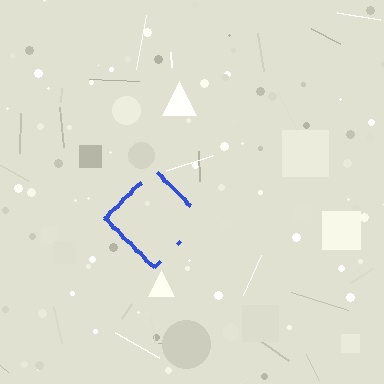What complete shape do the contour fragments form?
The contour fragments form a diamond.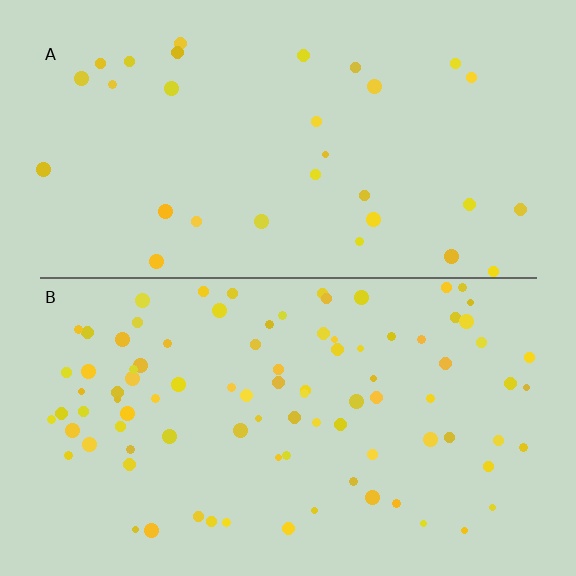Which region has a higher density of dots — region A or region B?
B (the bottom).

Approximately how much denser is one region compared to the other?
Approximately 2.9× — region B over region A.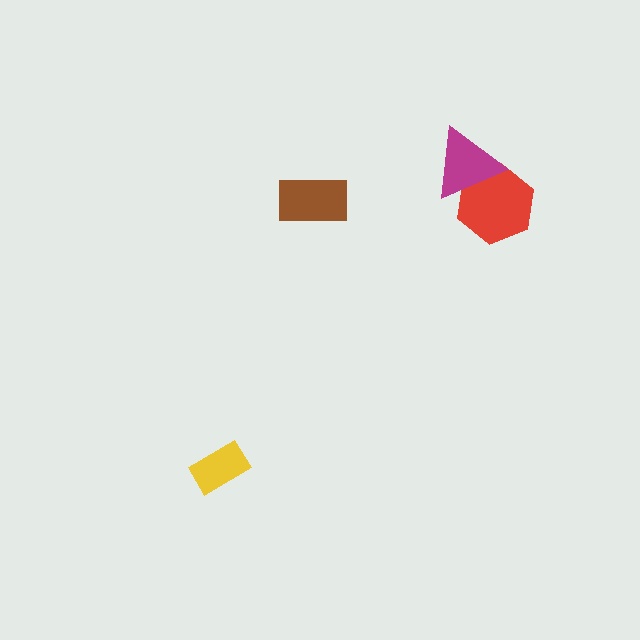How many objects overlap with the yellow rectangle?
0 objects overlap with the yellow rectangle.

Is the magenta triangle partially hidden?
No, no other shape covers it.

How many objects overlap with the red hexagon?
1 object overlaps with the red hexagon.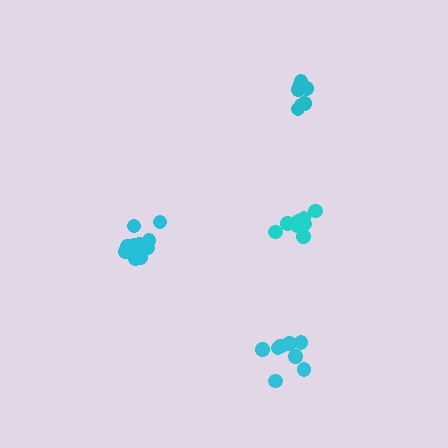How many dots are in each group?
Group 1: 10 dots, Group 2: 9 dots, Group 3: 8 dots, Group 4: 7 dots (34 total).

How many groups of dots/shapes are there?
There are 4 groups.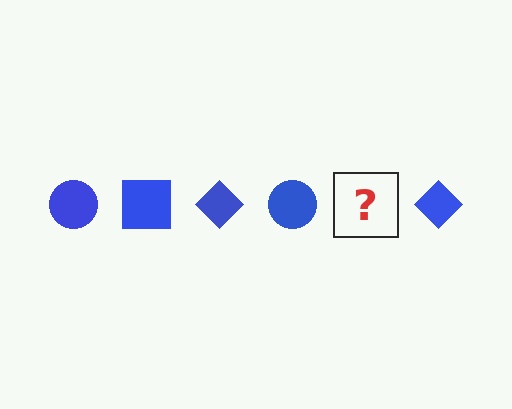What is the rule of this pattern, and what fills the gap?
The rule is that the pattern cycles through circle, square, diamond shapes in blue. The gap should be filled with a blue square.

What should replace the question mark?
The question mark should be replaced with a blue square.